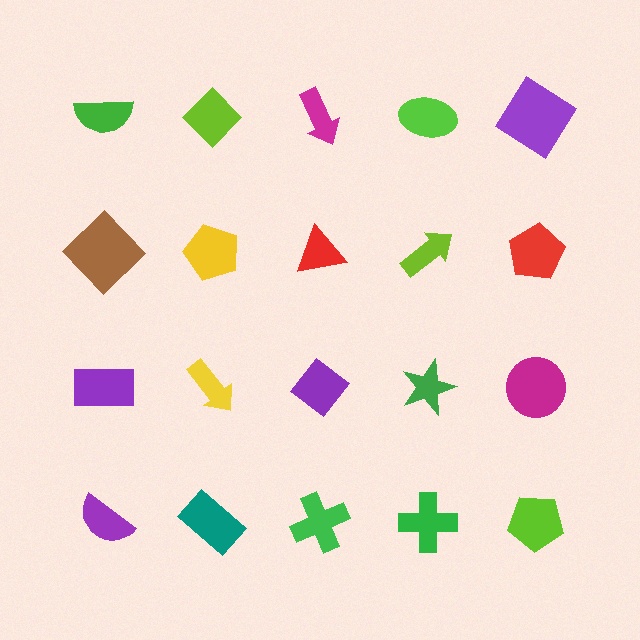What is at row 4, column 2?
A teal rectangle.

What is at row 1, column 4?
A lime ellipse.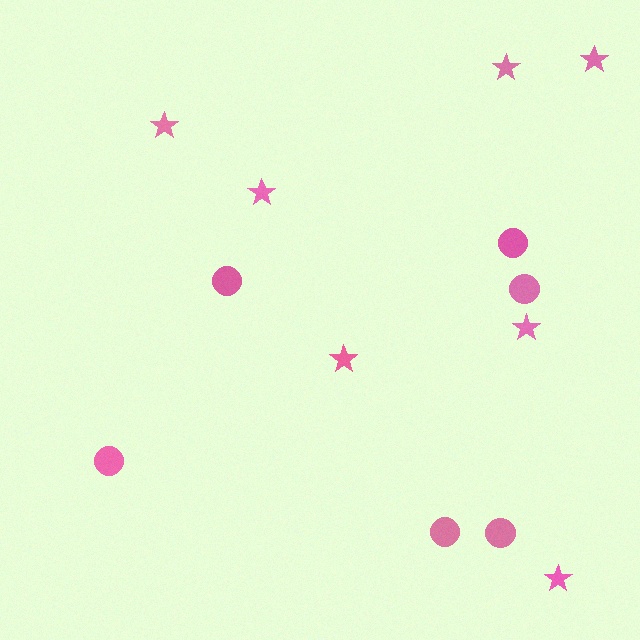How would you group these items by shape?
There are 2 groups: one group of circles (6) and one group of stars (7).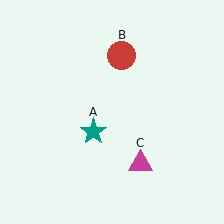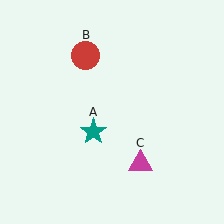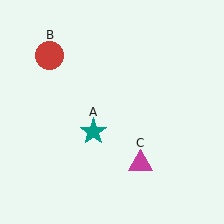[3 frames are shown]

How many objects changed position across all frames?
1 object changed position: red circle (object B).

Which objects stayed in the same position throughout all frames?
Teal star (object A) and magenta triangle (object C) remained stationary.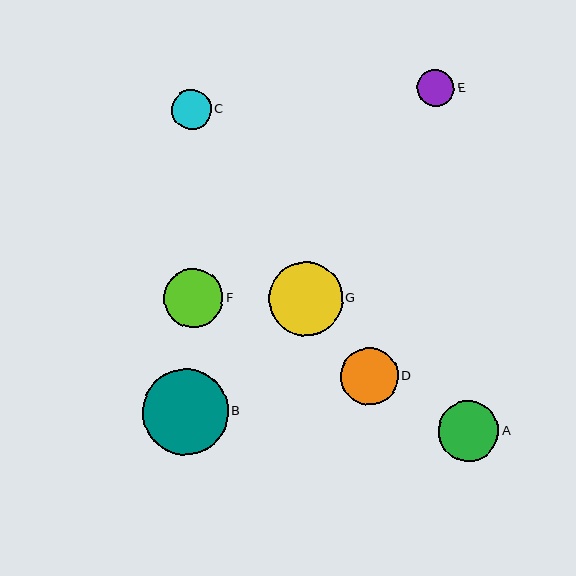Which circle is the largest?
Circle B is the largest with a size of approximately 86 pixels.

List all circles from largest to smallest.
From largest to smallest: B, G, A, F, D, C, E.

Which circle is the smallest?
Circle E is the smallest with a size of approximately 37 pixels.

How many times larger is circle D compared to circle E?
Circle D is approximately 1.6 times the size of circle E.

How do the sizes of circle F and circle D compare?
Circle F and circle D are approximately the same size.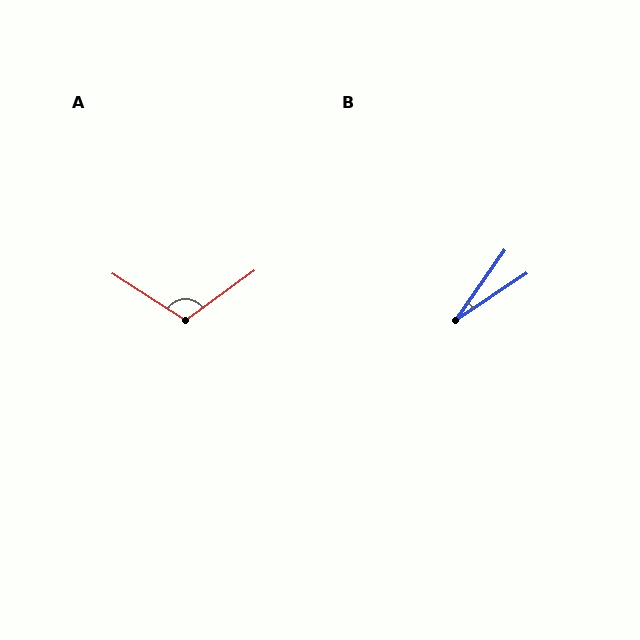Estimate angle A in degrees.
Approximately 111 degrees.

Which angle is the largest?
A, at approximately 111 degrees.